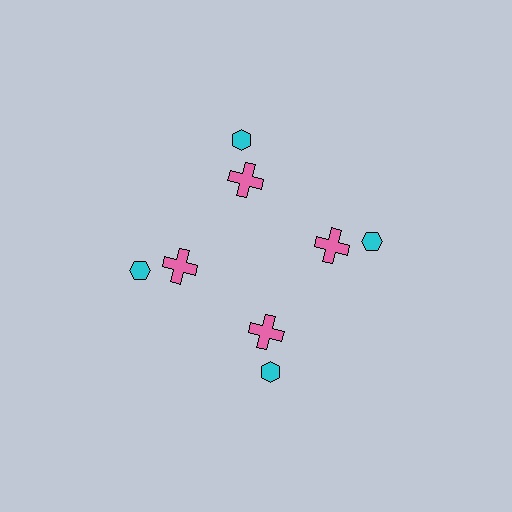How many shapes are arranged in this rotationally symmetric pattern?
There are 8 shapes, arranged in 4 groups of 2.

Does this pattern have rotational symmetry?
Yes, this pattern has 4-fold rotational symmetry. It looks the same after rotating 90 degrees around the center.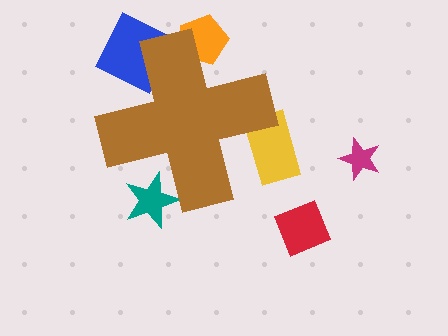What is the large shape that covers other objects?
A brown cross.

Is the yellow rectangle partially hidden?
Yes, the yellow rectangle is partially hidden behind the brown cross.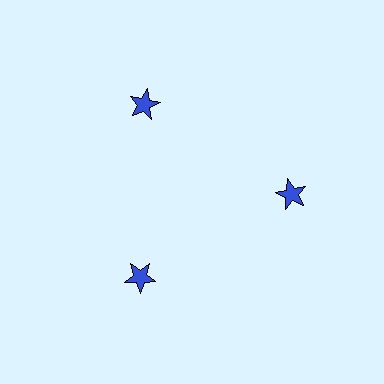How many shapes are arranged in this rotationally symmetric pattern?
There are 3 shapes, arranged in 3 groups of 1.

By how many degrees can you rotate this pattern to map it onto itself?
The pattern maps onto itself every 120 degrees of rotation.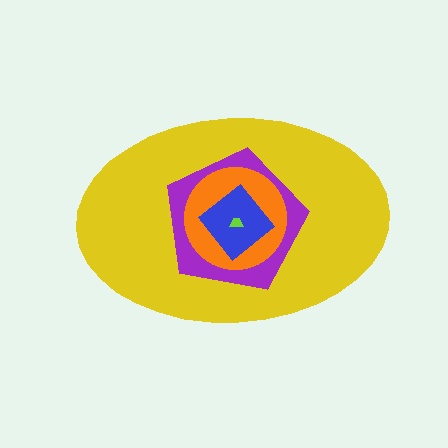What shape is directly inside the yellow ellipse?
The purple pentagon.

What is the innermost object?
The lime trapezoid.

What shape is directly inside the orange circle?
The blue diamond.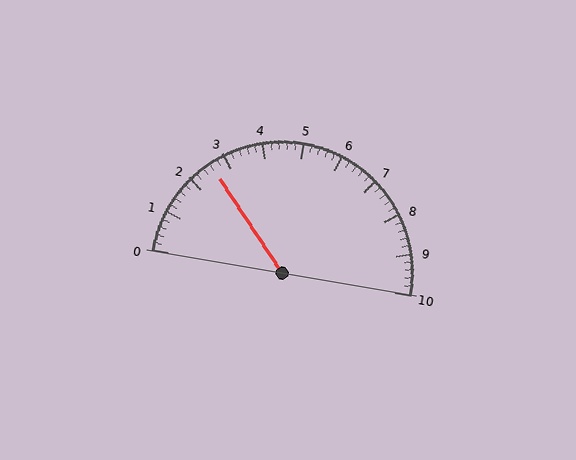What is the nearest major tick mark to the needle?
The nearest major tick mark is 3.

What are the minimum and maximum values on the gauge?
The gauge ranges from 0 to 10.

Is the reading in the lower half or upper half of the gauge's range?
The reading is in the lower half of the range (0 to 10).